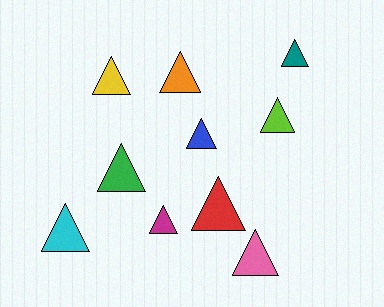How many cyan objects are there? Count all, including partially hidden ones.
There is 1 cyan object.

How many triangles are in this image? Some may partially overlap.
There are 10 triangles.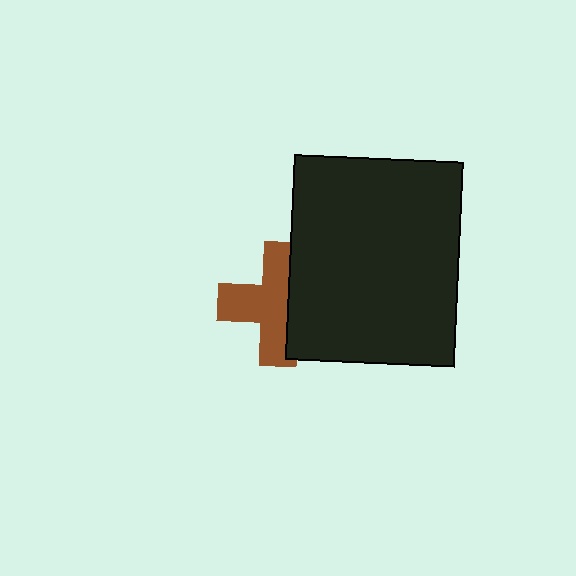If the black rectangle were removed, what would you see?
You would see the complete brown cross.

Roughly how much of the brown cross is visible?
About half of it is visible (roughly 62%).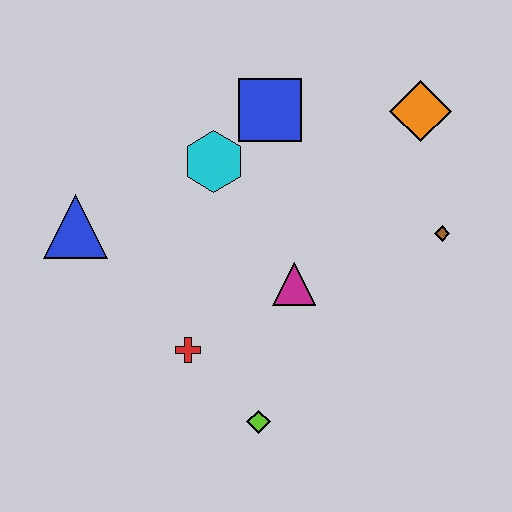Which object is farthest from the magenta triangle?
The blue triangle is farthest from the magenta triangle.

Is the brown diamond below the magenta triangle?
No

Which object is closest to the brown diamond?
The orange diamond is closest to the brown diamond.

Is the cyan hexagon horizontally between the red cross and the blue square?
Yes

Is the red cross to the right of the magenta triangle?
No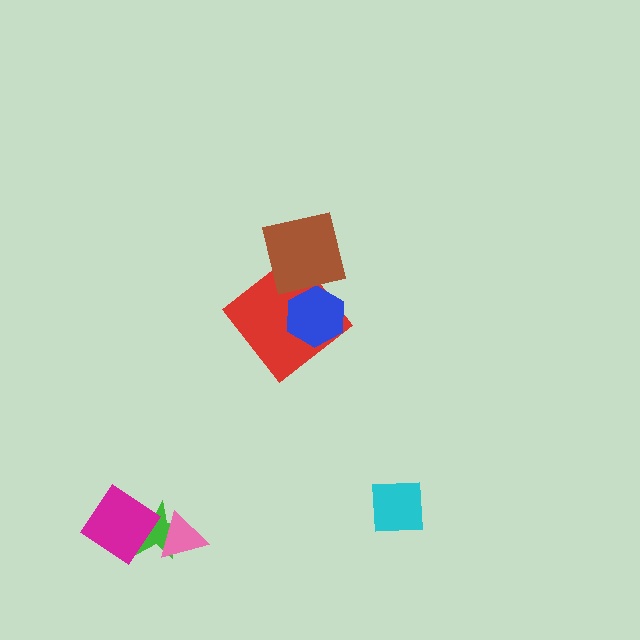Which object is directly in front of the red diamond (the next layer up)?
The blue hexagon is directly in front of the red diamond.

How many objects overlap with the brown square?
1 object overlaps with the brown square.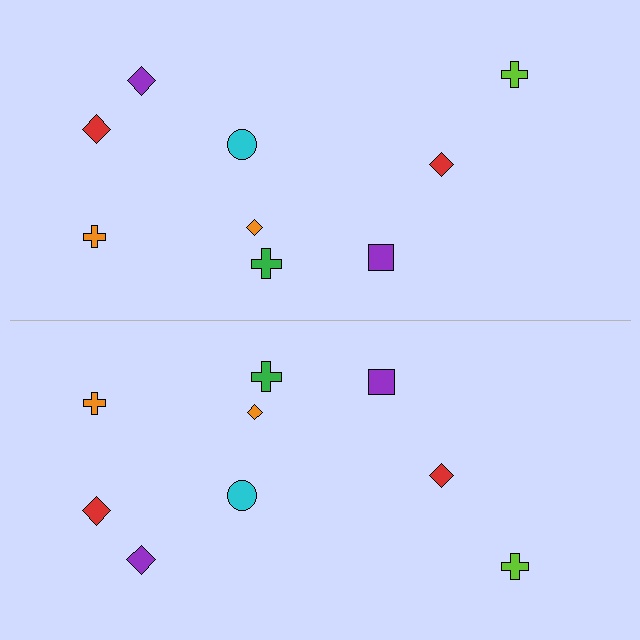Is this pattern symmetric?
Yes, this pattern has bilateral (reflection) symmetry.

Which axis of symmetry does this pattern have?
The pattern has a horizontal axis of symmetry running through the center of the image.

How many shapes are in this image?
There are 18 shapes in this image.